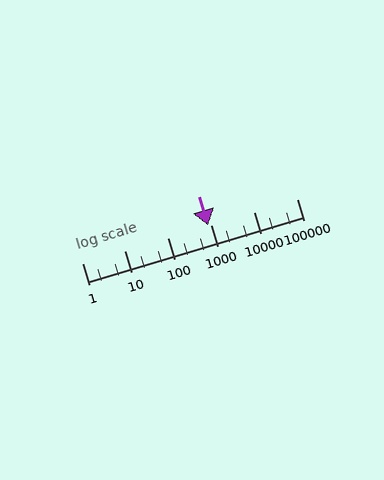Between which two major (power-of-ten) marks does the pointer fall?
The pointer is between 100 and 1000.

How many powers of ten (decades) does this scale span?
The scale spans 5 decades, from 1 to 100000.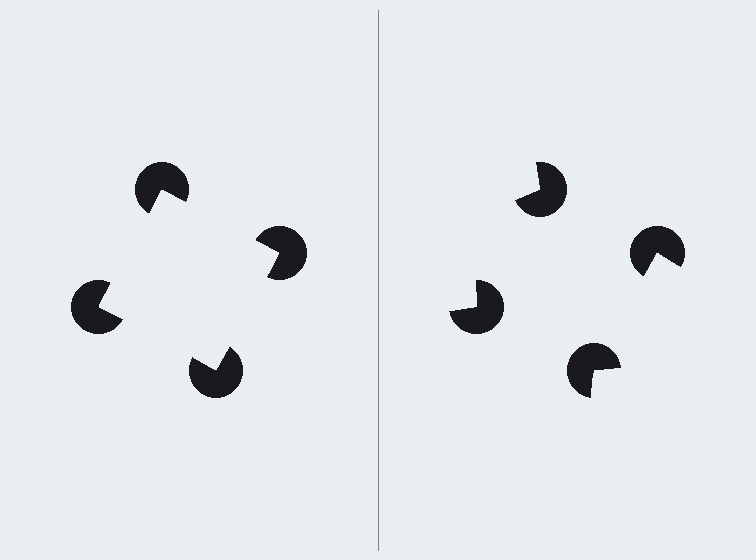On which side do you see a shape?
An illusory square appears on the left side. On the right side the wedge cuts are rotated, so no coherent shape forms.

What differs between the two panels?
The pac-man discs are positioned identically on both sides; only the wedge orientations differ. On the left they align to a square; on the right they are misaligned.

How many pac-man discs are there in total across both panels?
8 — 4 on each side.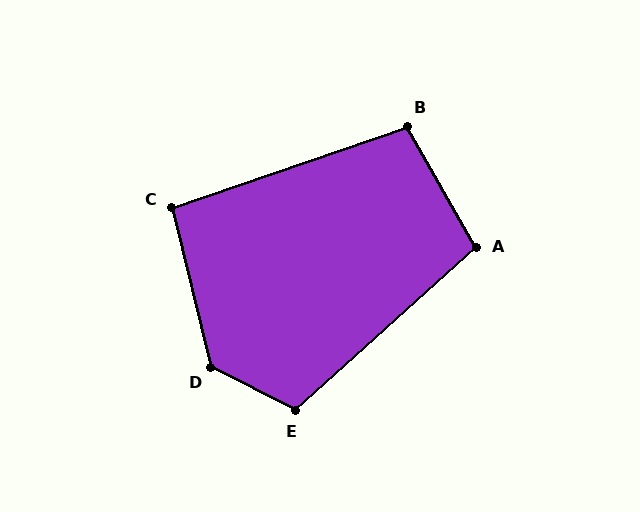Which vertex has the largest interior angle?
D, at approximately 130 degrees.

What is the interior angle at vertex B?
Approximately 101 degrees (obtuse).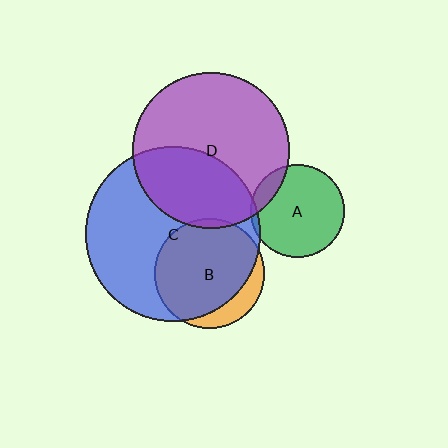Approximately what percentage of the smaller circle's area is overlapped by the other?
Approximately 15%.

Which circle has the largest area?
Circle C (blue).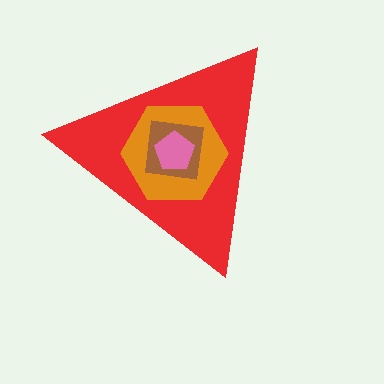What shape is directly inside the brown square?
The pink pentagon.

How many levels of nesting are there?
4.